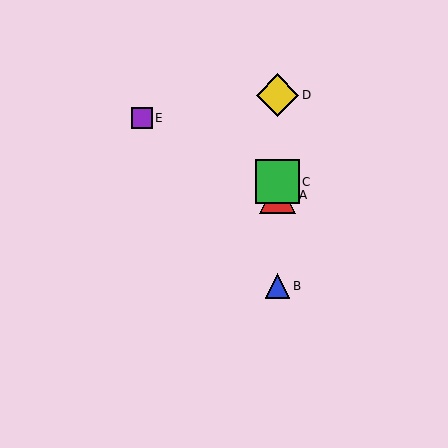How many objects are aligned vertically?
4 objects (A, B, C, D) are aligned vertically.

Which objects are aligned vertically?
Objects A, B, C, D are aligned vertically.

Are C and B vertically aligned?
Yes, both are at x≈278.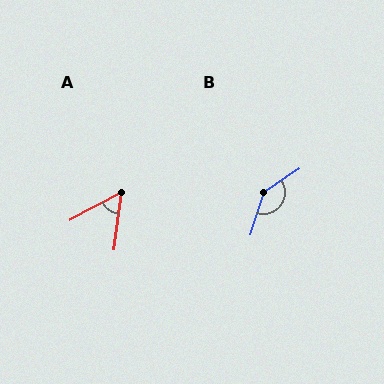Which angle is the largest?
B, at approximately 142 degrees.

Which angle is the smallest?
A, at approximately 54 degrees.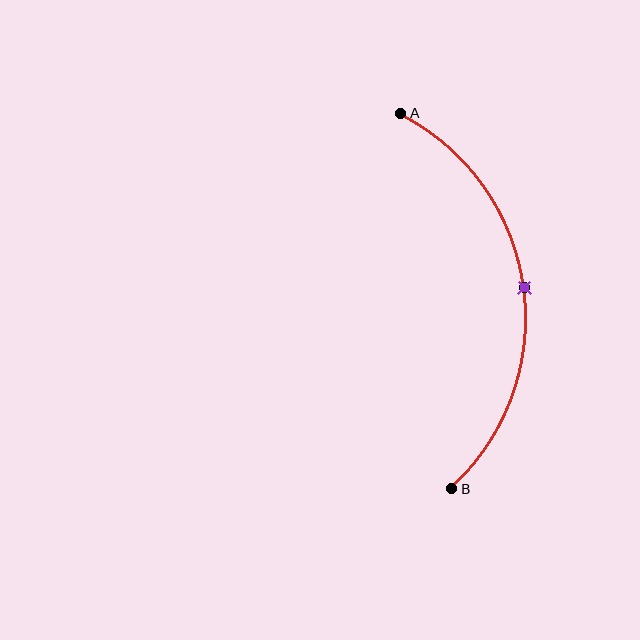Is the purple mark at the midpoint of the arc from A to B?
Yes. The purple mark lies on the arc at equal arc-length from both A and B — it is the arc midpoint.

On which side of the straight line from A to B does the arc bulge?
The arc bulges to the right of the straight line connecting A and B.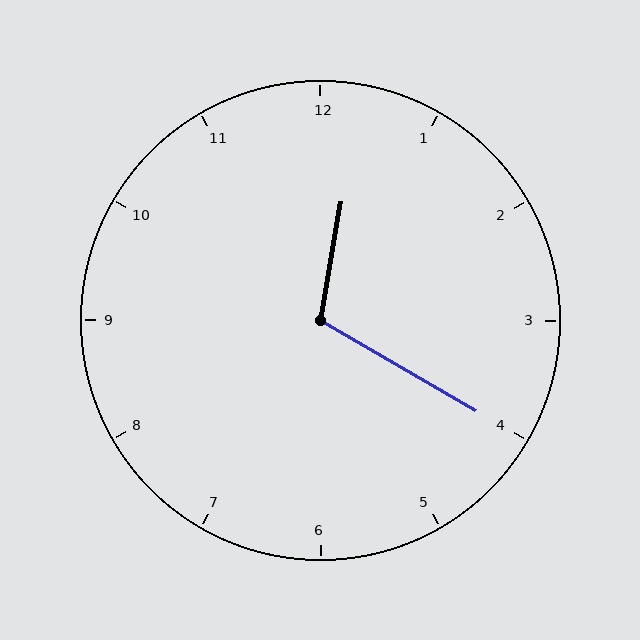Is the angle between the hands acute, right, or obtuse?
It is obtuse.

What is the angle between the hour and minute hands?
Approximately 110 degrees.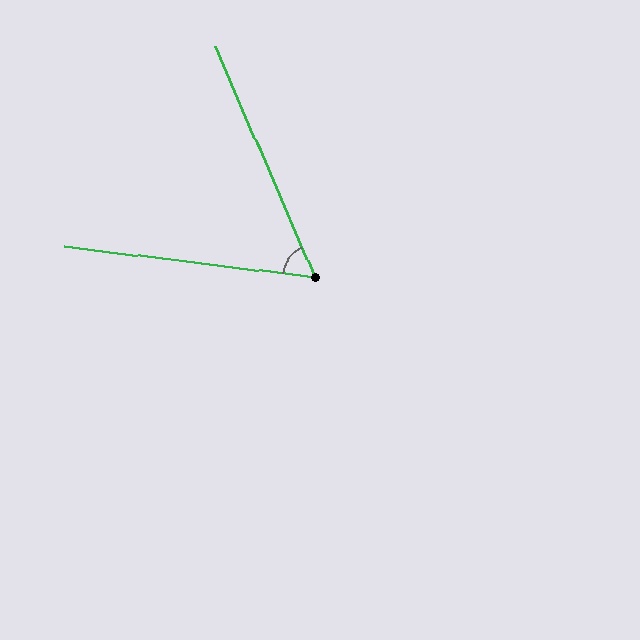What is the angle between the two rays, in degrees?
Approximately 59 degrees.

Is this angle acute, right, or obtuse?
It is acute.